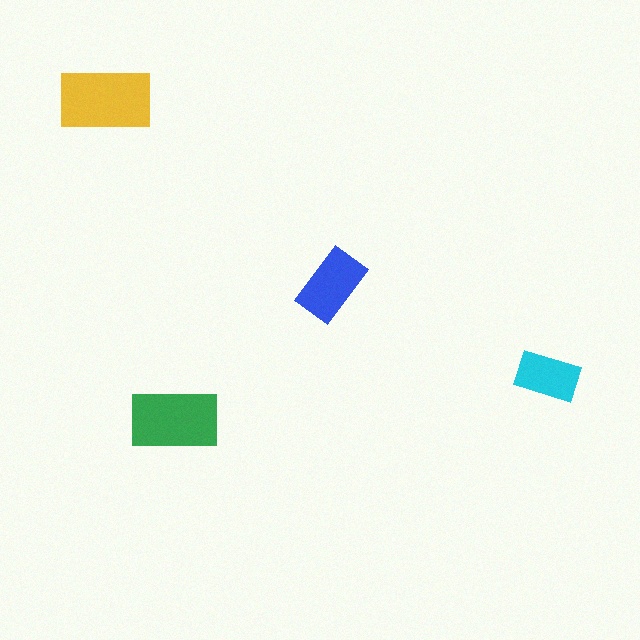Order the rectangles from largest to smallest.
the yellow one, the green one, the blue one, the cyan one.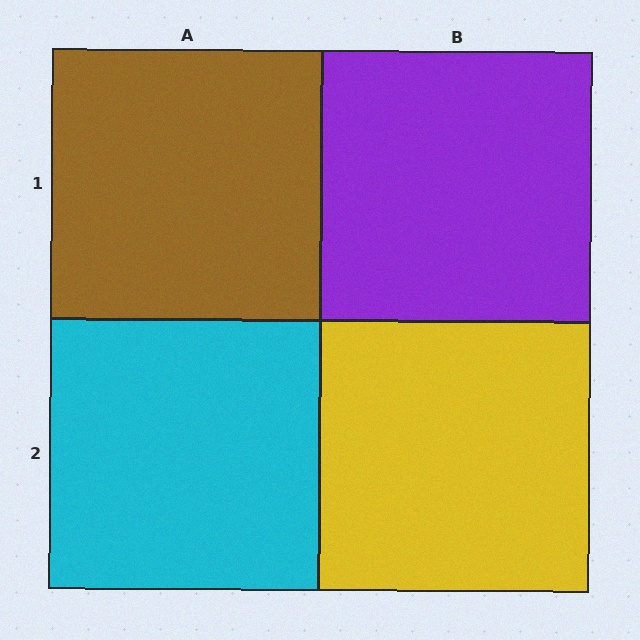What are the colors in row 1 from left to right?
Brown, purple.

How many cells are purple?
1 cell is purple.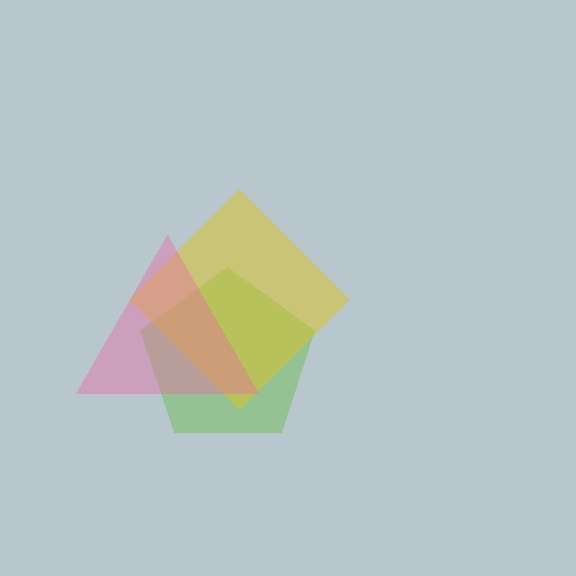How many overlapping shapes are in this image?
There are 3 overlapping shapes in the image.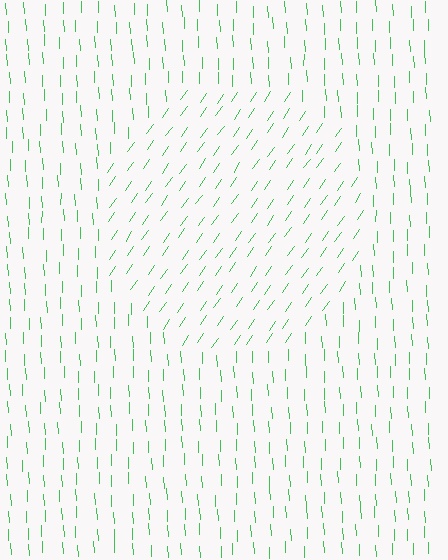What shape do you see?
I see a circle.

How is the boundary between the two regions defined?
The boundary is defined purely by a change in line orientation (approximately 38 degrees difference). All lines are the same color and thickness.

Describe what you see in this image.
The image is filled with small green line segments. A circle region in the image has lines oriented differently from the surrounding lines, creating a visible texture boundary.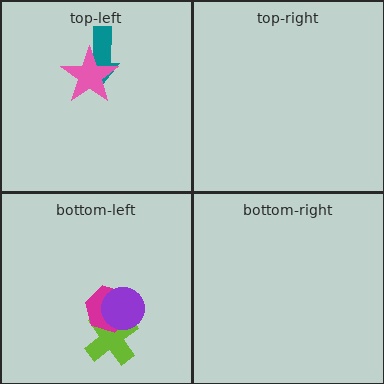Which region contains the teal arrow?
The top-left region.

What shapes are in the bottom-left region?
The lime cross, the magenta hexagon, the purple circle.